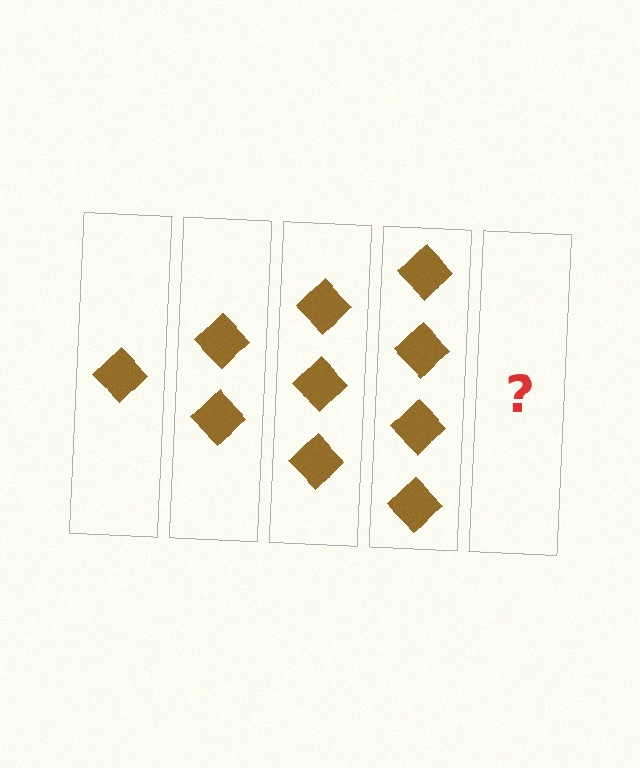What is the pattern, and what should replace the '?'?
The pattern is that each step adds one more diamond. The '?' should be 5 diamonds.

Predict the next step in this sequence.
The next step is 5 diamonds.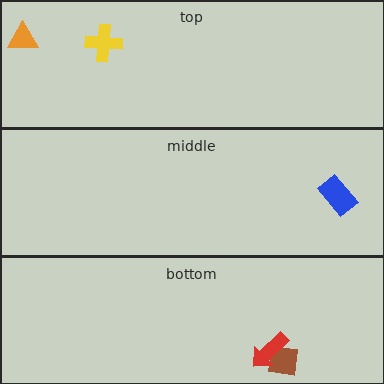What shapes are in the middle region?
The blue rectangle.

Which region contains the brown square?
The bottom region.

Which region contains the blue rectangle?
The middle region.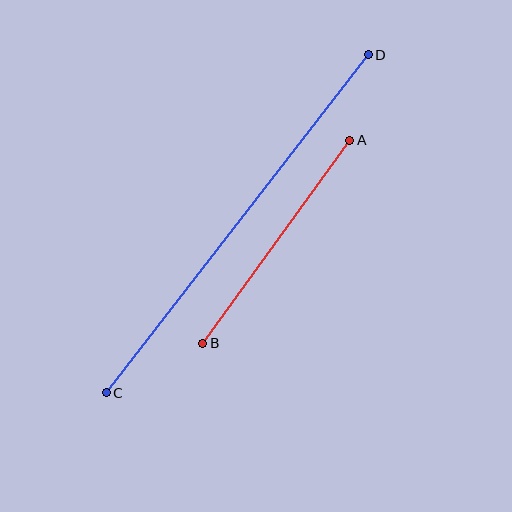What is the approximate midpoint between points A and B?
The midpoint is at approximately (276, 242) pixels.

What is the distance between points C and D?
The distance is approximately 428 pixels.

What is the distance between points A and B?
The distance is approximately 251 pixels.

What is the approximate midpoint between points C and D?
The midpoint is at approximately (237, 224) pixels.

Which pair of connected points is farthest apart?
Points C and D are farthest apart.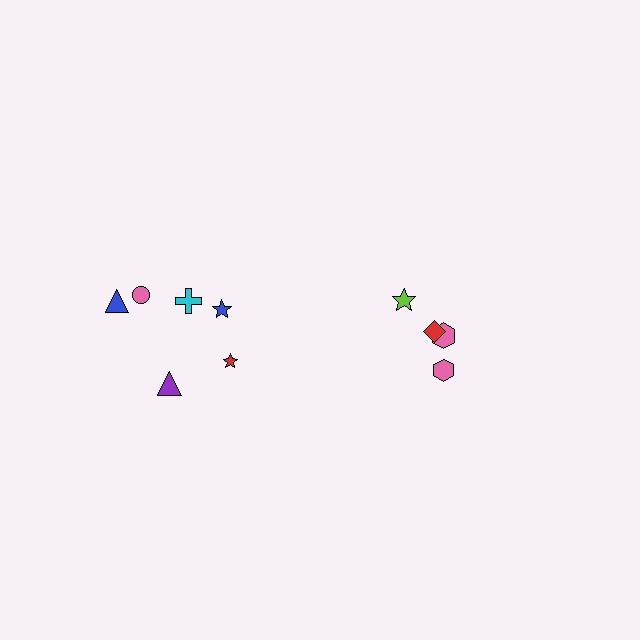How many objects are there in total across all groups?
There are 10 objects.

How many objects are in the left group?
There are 6 objects.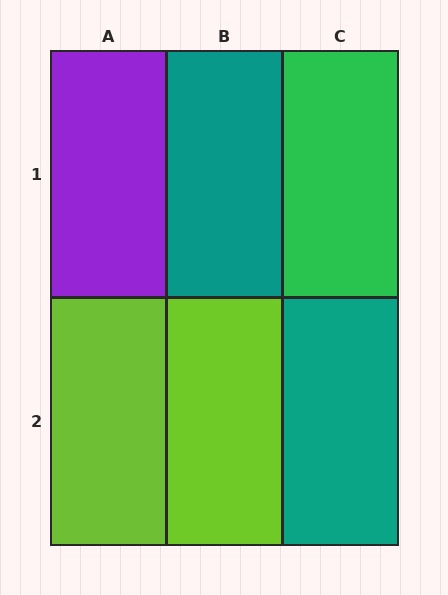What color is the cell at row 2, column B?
Lime.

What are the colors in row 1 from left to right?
Purple, teal, green.